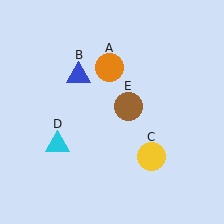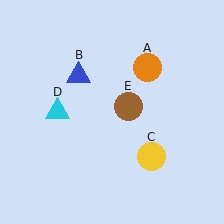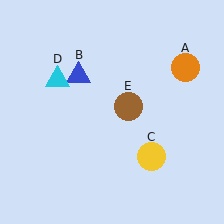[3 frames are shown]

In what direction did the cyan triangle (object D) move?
The cyan triangle (object D) moved up.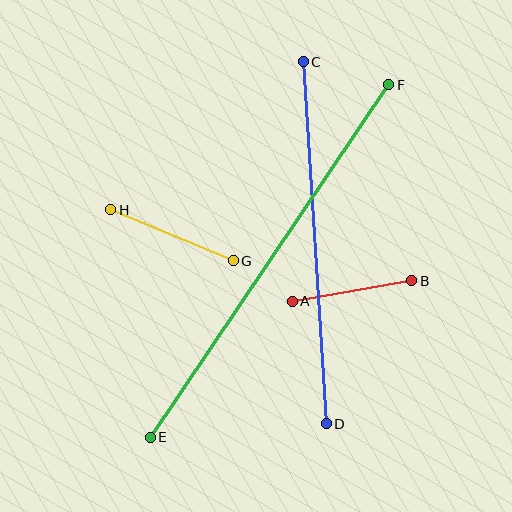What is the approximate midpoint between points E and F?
The midpoint is at approximately (270, 261) pixels.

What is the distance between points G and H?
The distance is approximately 133 pixels.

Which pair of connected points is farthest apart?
Points E and F are farthest apart.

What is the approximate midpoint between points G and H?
The midpoint is at approximately (172, 235) pixels.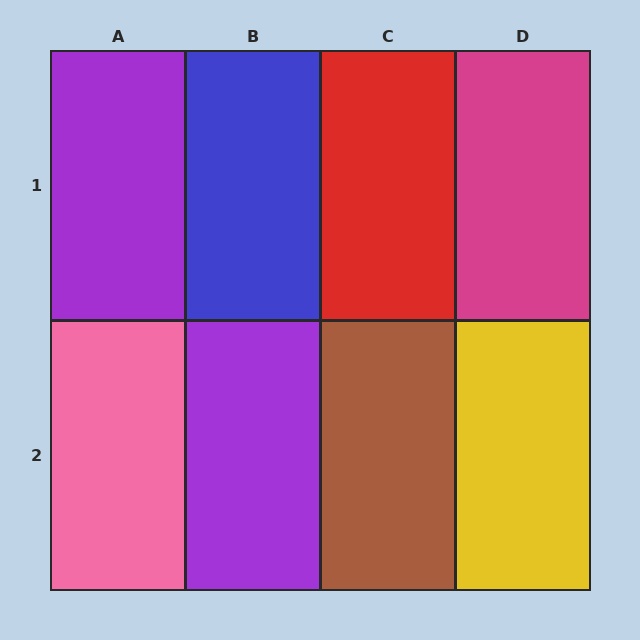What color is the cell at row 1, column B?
Blue.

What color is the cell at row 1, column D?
Magenta.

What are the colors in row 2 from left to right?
Pink, purple, brown, yellow.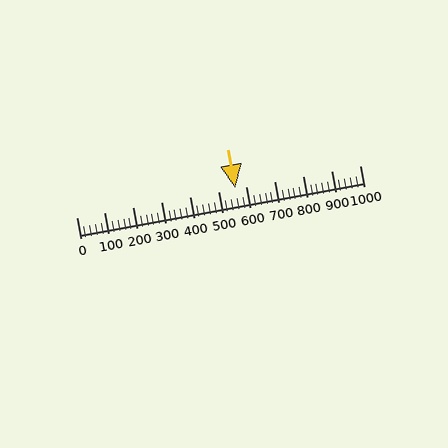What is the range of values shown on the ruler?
The ruler shows values from 0 to 1000.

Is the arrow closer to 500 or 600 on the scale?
The arrow is closer to 600.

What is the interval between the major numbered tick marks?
The major tick marks are spaced 100 units apart.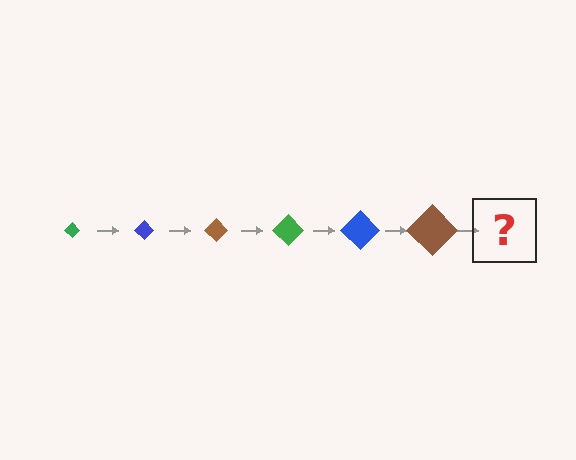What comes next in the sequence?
The next element should be a green diamond, larger than the previous one.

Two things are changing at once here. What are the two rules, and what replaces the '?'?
The two rules are that the diamond grows larger each step and the color cycles through green, blue, and brown. The '?' should be a green diamond, larger than the previous one.